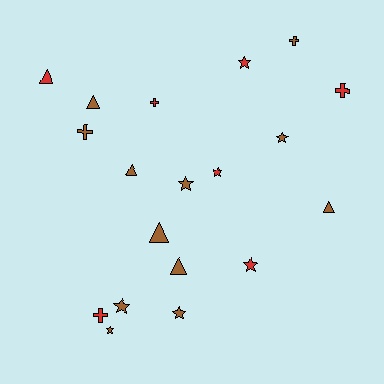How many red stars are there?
There are 3 red stars.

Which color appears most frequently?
Brown, with 12 objects.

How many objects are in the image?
There are 19 objects.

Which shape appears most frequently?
Star, with 8 objects.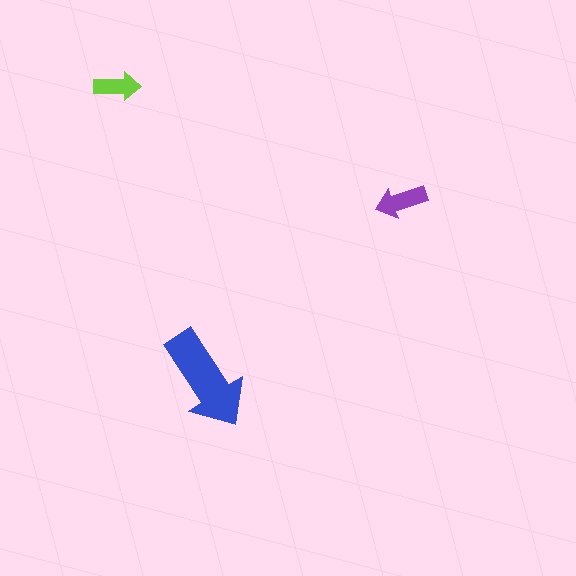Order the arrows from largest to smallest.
the blue one, the purple one, the lime one.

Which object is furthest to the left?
The lime arrow is leftmost.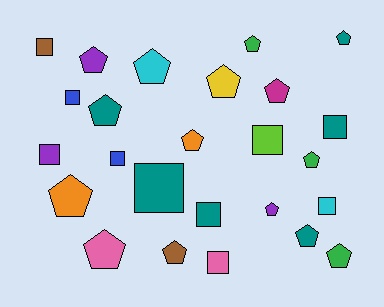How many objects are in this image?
There are 25 objects.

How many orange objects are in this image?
There are 2 orange objects.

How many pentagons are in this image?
There are 15 pentagons.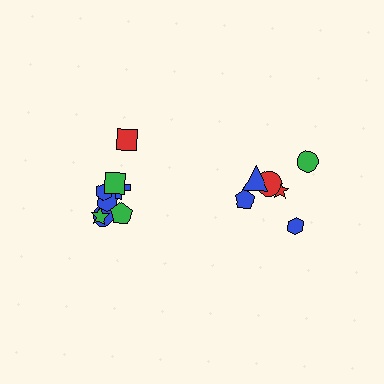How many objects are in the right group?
There are 6 objects.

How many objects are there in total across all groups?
There are 14 objects.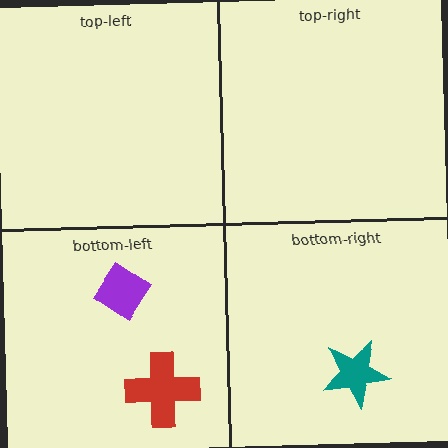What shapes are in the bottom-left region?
The red cross, the purple diamond.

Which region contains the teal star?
The bottom-right region.